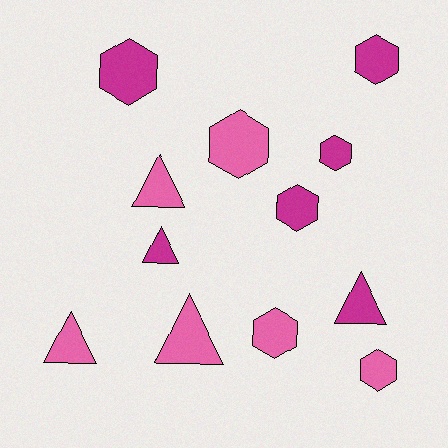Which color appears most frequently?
Magenta, with 6 objects.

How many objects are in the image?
There are 12 objects.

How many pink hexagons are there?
There are 3 pink hexagons.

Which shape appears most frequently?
Hexagon, with 7 objects.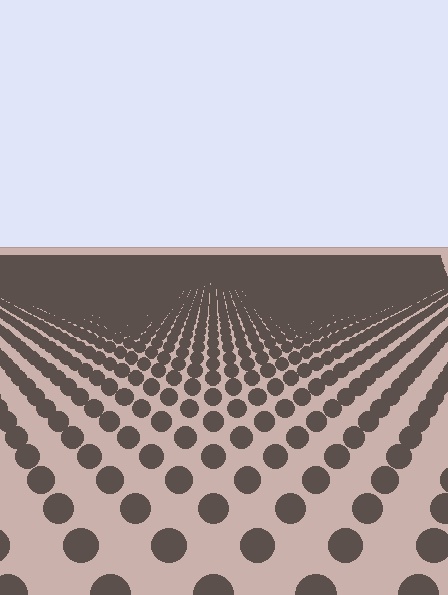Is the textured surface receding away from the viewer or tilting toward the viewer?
The surface is receding away from the viewer. Texture elements get smaller and denser toward the top.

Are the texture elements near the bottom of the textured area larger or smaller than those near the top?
Larger. Near the bottom, elements are closer to the viewer and appear at a bigger on-screen size.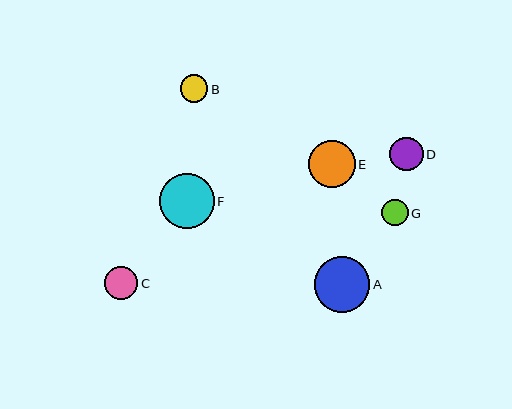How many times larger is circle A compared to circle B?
Circle A is approximately 2.0 times the size of circle B.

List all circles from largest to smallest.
From largest to smallest: A, F, E, D, C, B, G.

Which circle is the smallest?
Circle G is the smallest with a size of approximately 26 pixels.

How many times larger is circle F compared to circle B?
Circle F is approximately 2.0 times the size of circle B.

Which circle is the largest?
Circle A is the largest with a size of approximately 55 pixels.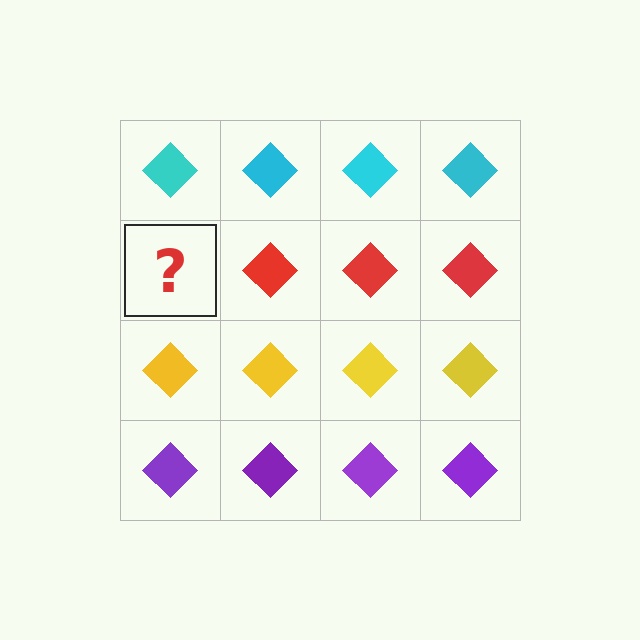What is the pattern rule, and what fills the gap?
The rule is that each row has a consistent color. The gap should be filled with a red diamond.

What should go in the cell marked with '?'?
The missing cell should contain a red diamond.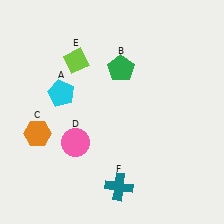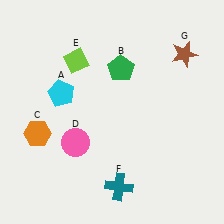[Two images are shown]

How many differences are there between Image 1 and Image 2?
There is 1 difference between the two images.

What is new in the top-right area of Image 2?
A brown star (G) was added in the top-right area of Image 2.